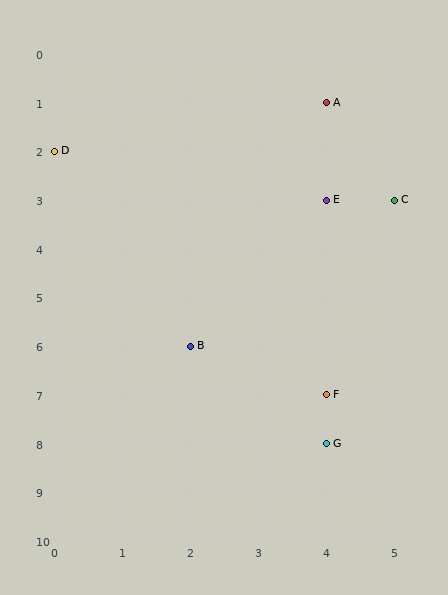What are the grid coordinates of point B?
Point B is at grid coordinates (2, 6).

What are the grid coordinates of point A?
Point A is at grid coordinates (4, 1).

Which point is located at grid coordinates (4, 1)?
Point A is at (4, 1).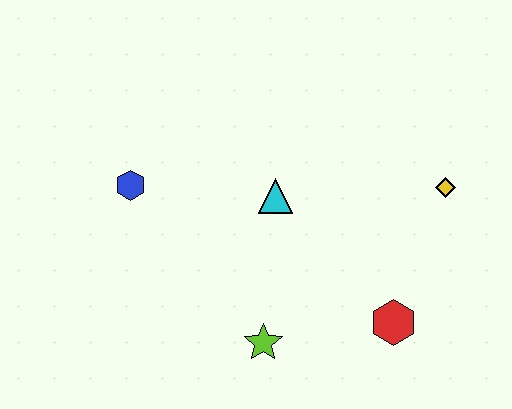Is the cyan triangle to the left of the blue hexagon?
No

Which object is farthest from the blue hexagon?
The yellow diamond is farthest from the blue hexagon.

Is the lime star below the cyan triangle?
Yes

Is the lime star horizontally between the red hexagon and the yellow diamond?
No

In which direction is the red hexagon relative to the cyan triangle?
The red hexagon is below the cyan triangle.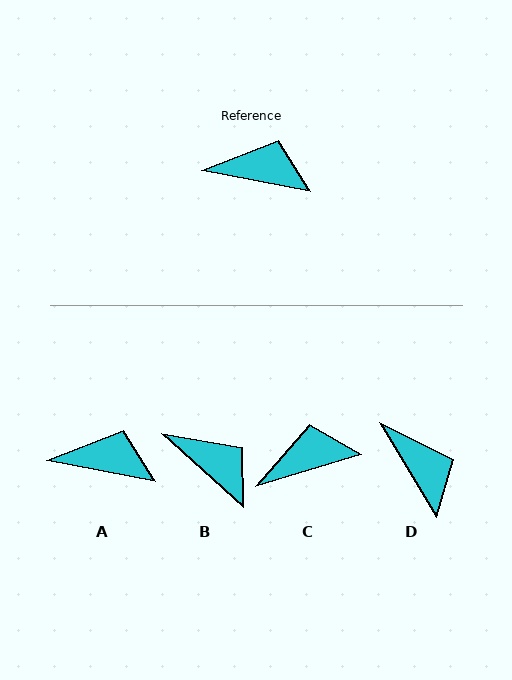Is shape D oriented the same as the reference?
No, it is off by about 48 degrees.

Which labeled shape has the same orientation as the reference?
A.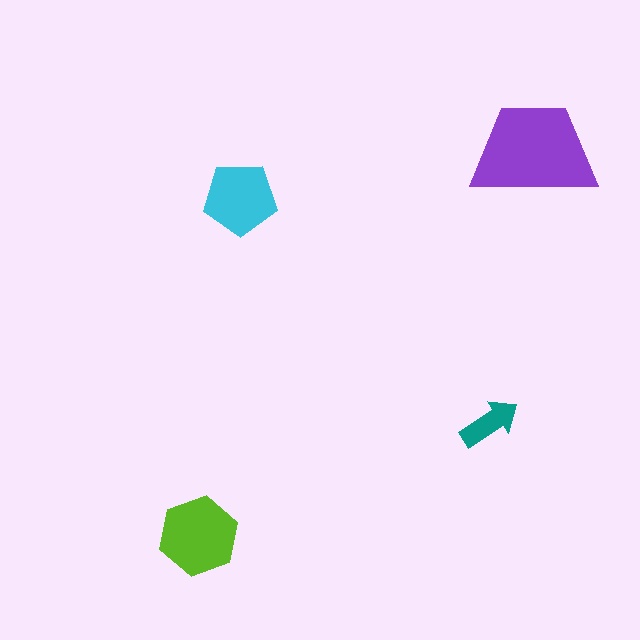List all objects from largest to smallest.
The purple trapezoid, the lime hexagon, the cyan pentagon, the teal arrow.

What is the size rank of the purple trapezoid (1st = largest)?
1st.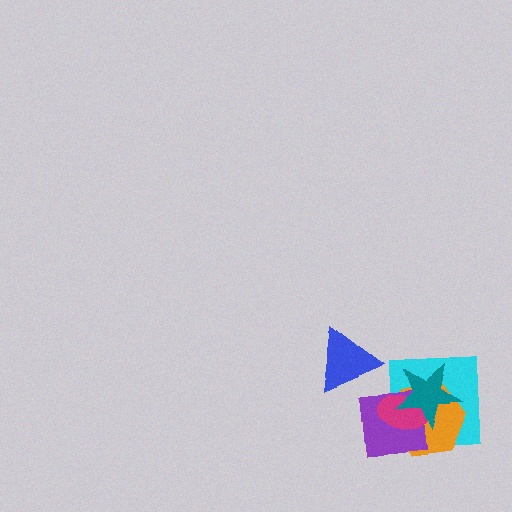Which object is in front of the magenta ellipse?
The teal star is in front of the magenta ellipse.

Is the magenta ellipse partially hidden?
Yes, it is partially covered by another shape.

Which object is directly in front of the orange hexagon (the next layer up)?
The purple square is directly in front of the orange hexagon.